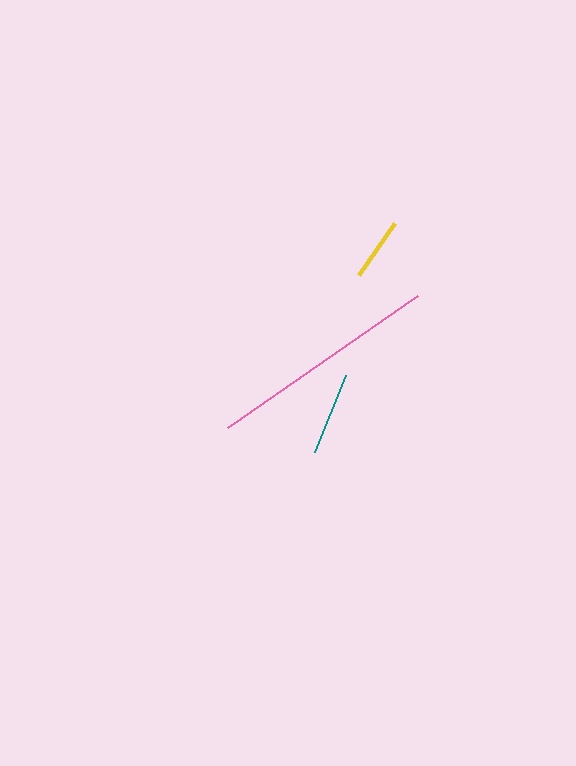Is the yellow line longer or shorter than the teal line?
The teal line is longer than the yellow line.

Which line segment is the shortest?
The yellow line is the shortest at approximately 63 pixels.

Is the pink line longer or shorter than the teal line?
The pink line is longer than the teal line.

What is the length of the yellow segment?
The yellow segment is approximately 63 pixels long.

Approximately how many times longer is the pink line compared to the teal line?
The pink line is approximately 2.8 times the length of the teal line.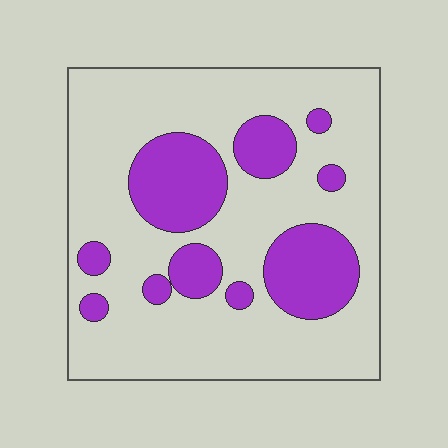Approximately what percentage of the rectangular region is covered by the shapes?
Approximately 25%.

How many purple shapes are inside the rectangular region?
10.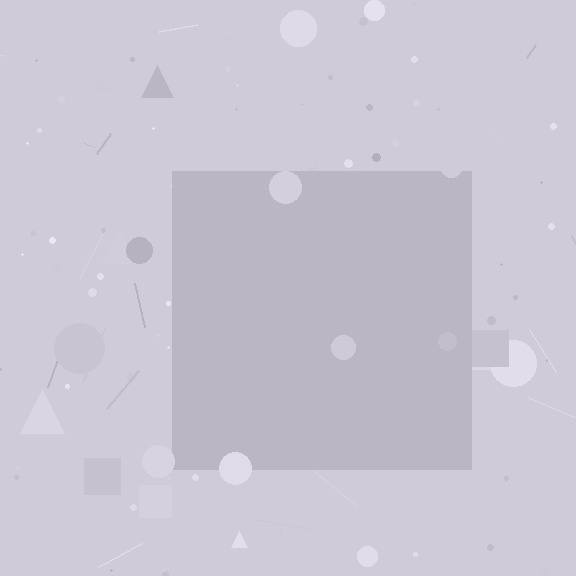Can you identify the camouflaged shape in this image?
The camouflaged shape is a square.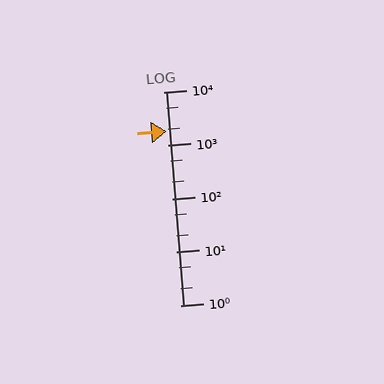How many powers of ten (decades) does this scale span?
The scale spans 4 decades, from 1 to 10000.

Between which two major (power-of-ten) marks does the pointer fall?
The pointer is between 1000 and 10000.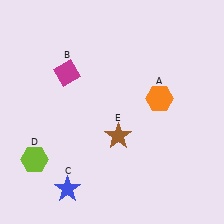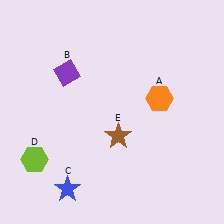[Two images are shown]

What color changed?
The diamond (B) changed from magenta in Image 1 to purple in Image 2.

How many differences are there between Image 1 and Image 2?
There is 1 difference between the two images.